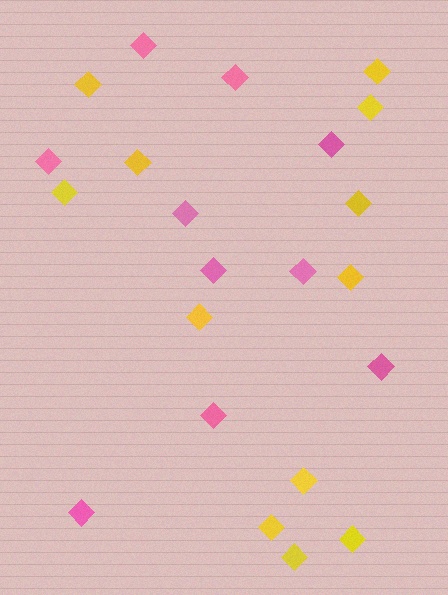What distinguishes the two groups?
There are 2 groups: one group of pink diamonds (10) and one group of yellow diamonds (12).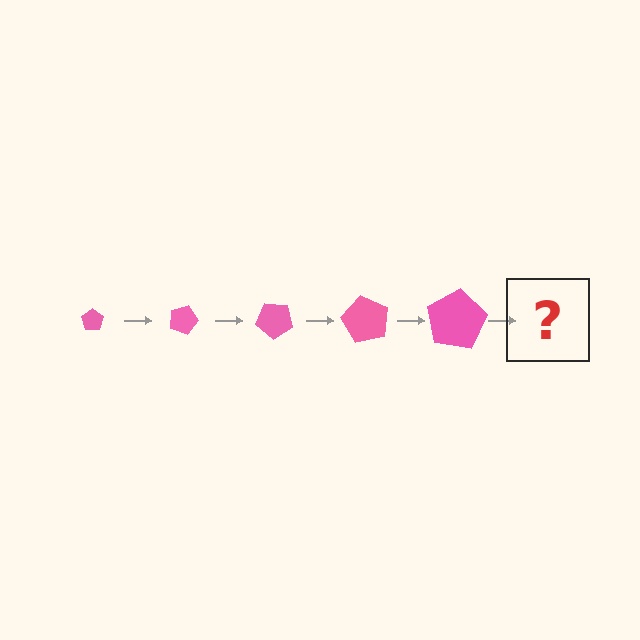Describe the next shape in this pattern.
It should be a pentagon, larger than the previous one and rotated 100 degrees from the start.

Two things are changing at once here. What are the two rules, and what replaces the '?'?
The two rules are that the pentagon grows larger each step and it rotates 20 degrees each step. The '?' should be a pentagon, larger than the previous one and rotated 100 degrees from the start.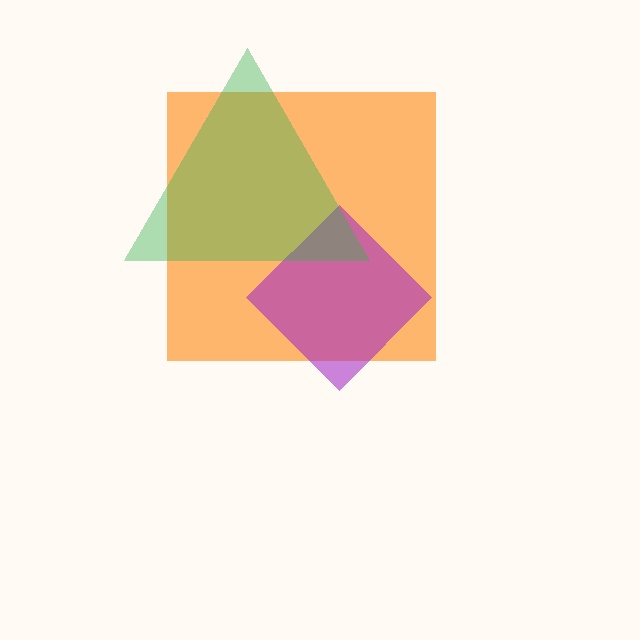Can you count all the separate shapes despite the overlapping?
Yes, there are 3 separate shapes.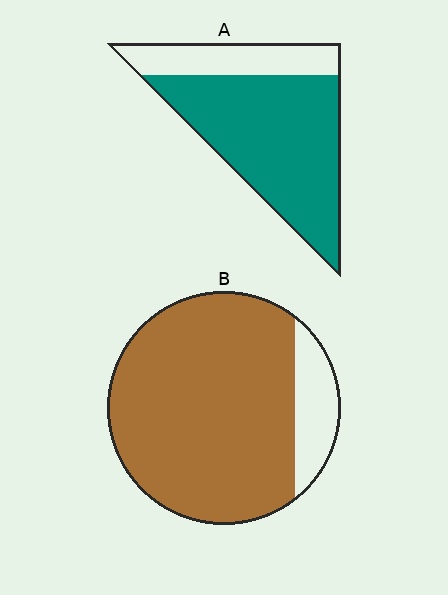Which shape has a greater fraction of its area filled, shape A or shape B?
Shape B.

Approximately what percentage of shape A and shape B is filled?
A is approximately 75% and B is approximately 85%.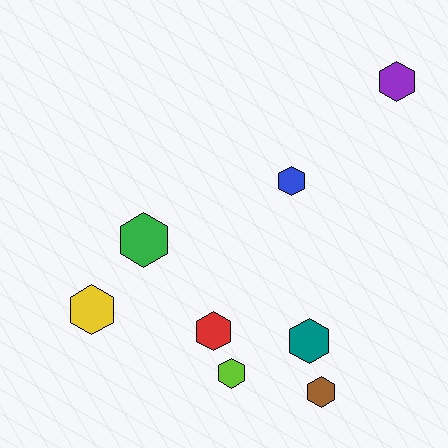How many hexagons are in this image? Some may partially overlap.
There are 8 hexagons.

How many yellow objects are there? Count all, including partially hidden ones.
There is 1 yellow object.